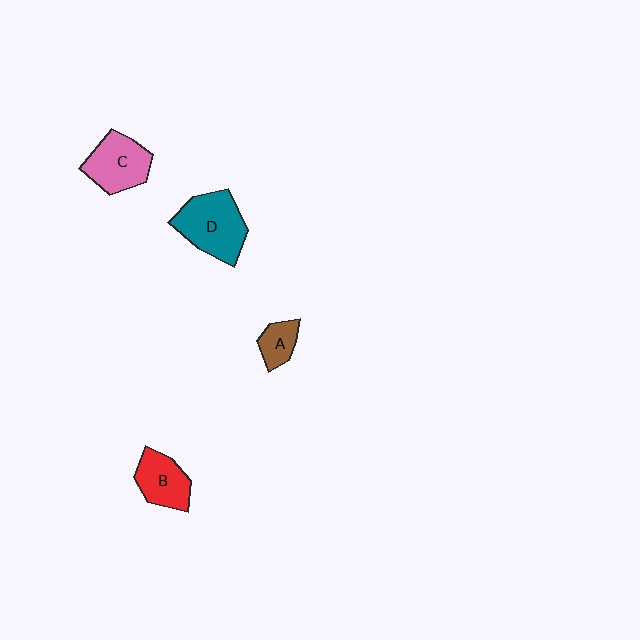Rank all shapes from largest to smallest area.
From largest to smallest: D (teal), C (pink), B (red), A (brown).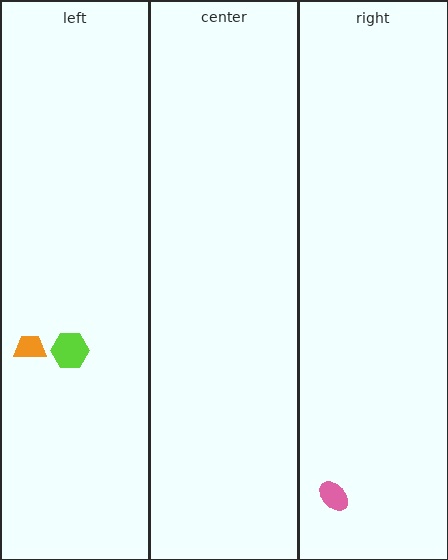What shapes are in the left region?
The orange trapezoid, the lime hexagon.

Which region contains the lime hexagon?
The left region.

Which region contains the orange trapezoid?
The left region.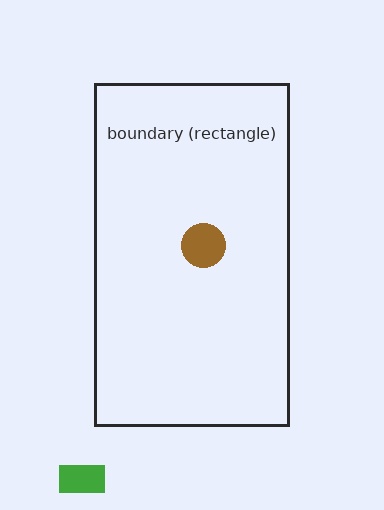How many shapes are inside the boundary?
1 inside, 1 outside.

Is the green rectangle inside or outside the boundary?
Outside.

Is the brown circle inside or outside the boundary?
Inside.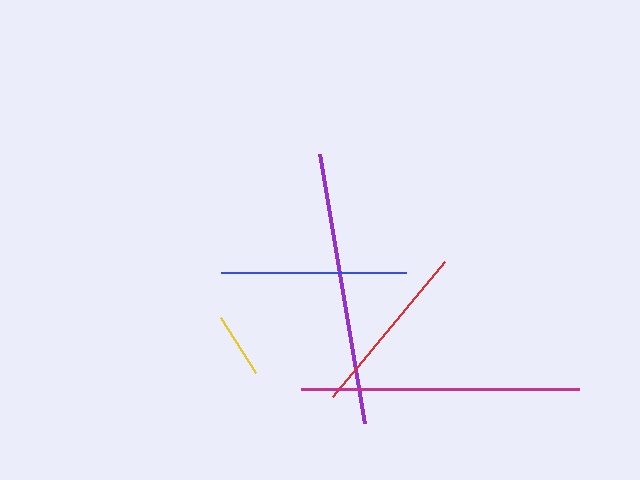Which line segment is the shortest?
The yellow line is the shortest at approximately 65 pixels.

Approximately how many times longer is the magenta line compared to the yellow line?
The magenta line is approximately 4.2 times the length of the yellow line.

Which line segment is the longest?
The magenta line is the longest at approximately 278 pixels.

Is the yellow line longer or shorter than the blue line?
The blue line is longer than the yellow line.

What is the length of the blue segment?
The blue segment is approximately 185 pixels long.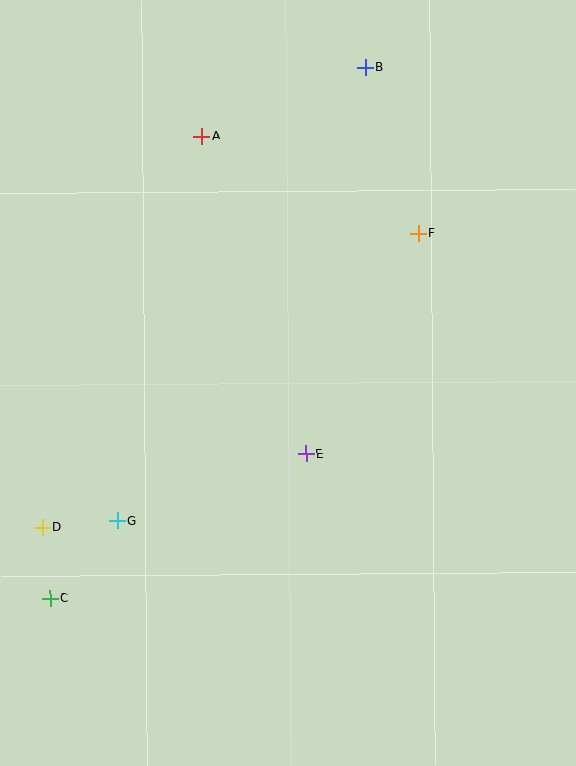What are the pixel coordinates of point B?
Point B is at (365, 68).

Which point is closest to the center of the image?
Point E at (306, 454) is closest to the center.